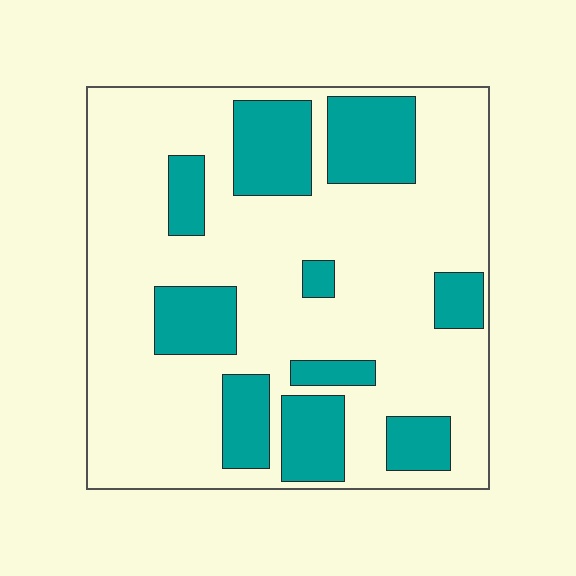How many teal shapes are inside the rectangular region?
10.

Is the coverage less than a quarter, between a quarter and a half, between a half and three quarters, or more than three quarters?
Between a quarter and a half.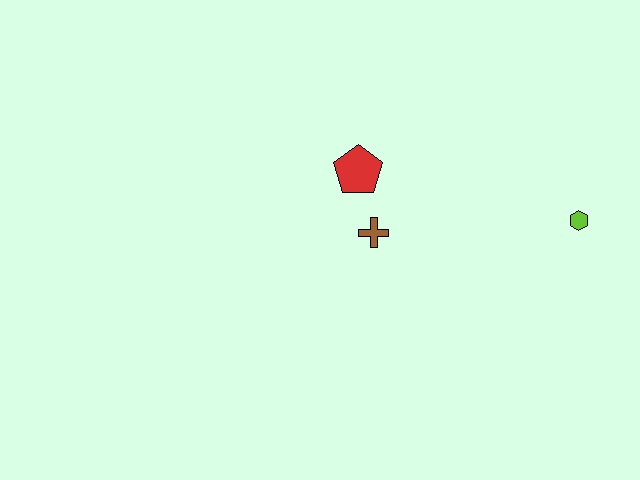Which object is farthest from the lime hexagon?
The red pentagon is farthest from the lime hexagon.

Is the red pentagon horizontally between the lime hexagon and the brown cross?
No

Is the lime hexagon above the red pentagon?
No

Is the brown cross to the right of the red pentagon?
Yes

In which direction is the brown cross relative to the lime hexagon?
The brown cross is to the left of the lime hexagon.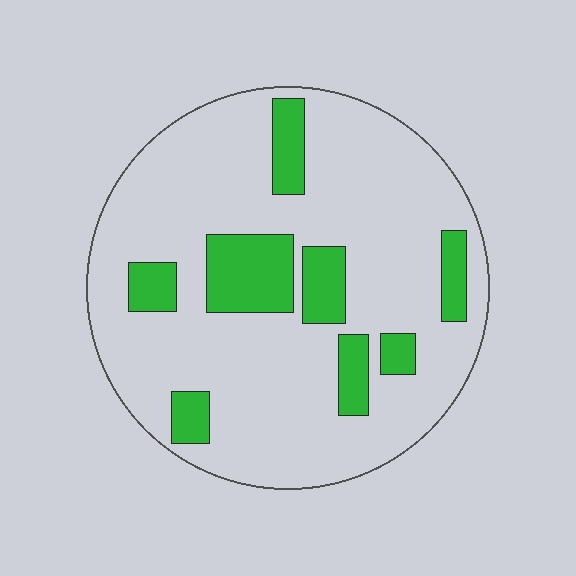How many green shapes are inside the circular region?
8.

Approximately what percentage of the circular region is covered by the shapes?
Approximately 20%.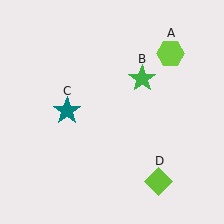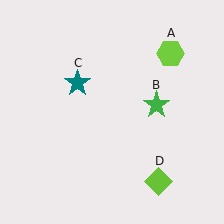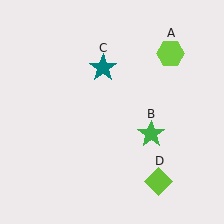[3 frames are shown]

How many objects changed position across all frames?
2 objects changed position: green star (object B), teal star (object C).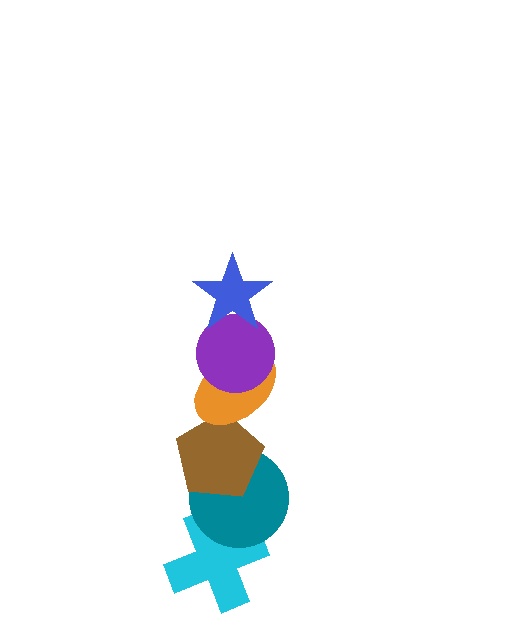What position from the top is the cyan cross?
The cyan cross is 6th from the top.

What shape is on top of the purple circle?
The blue star is on top of the purple circle.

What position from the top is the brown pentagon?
The brown pentagon is 4th from the top.